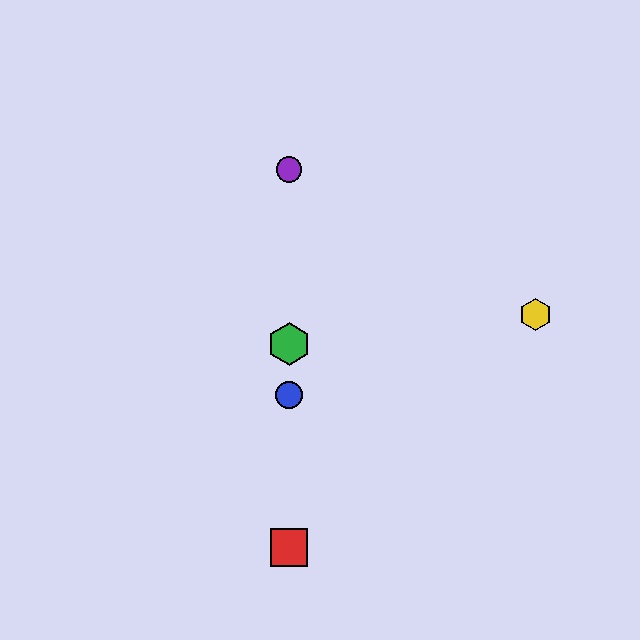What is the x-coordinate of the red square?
The red square is at x≈289.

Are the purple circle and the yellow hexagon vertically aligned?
No, the purple circle is at x≈289 and the yellow hexagon is at x≈536.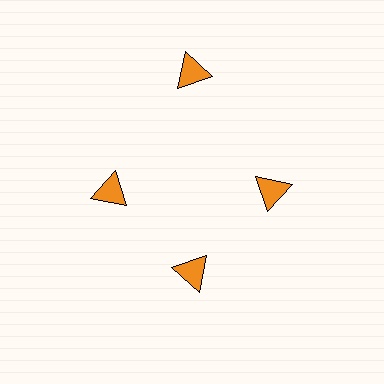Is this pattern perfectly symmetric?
No. The 4 orange triangles are arranged in a ring, but one element near the 12 o'clock position is pushed outward from the center, breaking the 4-fold rotational symmetry.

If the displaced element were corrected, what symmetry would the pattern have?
It would have 4-fold rotational symmetry — the pattern would map onto itself every 90 degrees.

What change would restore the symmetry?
The symmetry would be restored by moving it inward, back onto the ring so that all 4 triangles sit at equal angles and equal distance from the center.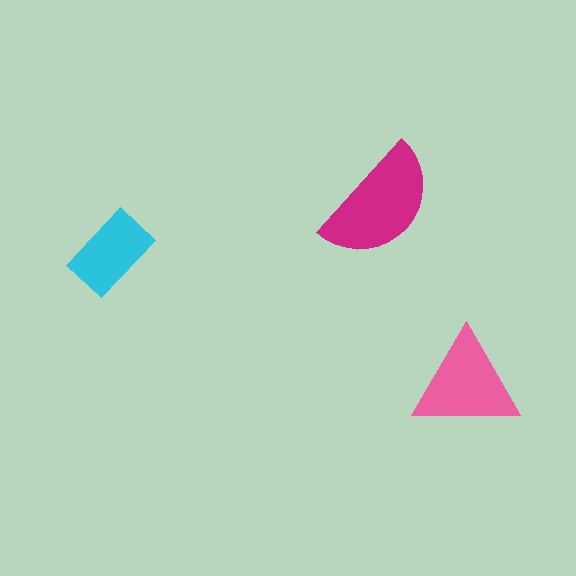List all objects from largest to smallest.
The magenta semicircle, the pink triangle, the cyan rectangle.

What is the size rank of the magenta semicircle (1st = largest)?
1st.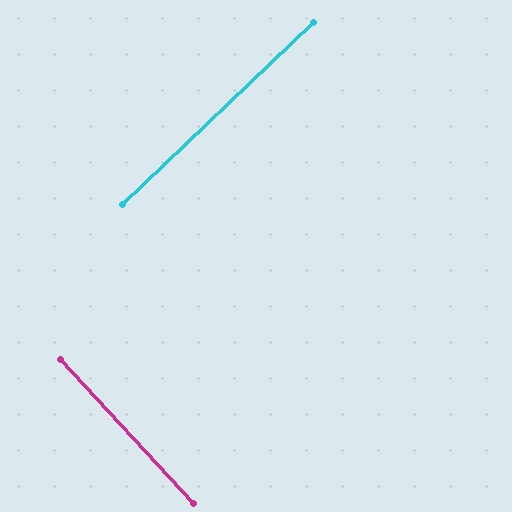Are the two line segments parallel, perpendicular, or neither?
Perpendicular — they meet at approximately 89°.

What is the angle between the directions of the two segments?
Approximately 89 degrees.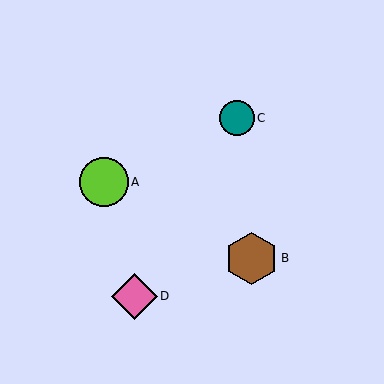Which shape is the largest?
The brown hexagon (labeled B) is the largest.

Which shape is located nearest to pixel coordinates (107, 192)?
The lime circle (labeled A) at (104, 182) is nearest to that location.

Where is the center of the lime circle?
The center of the lime circle is at (104, 182).